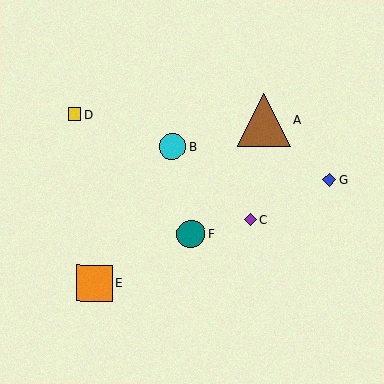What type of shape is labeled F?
Shape F is a teal circle.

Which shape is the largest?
The brown triangle (labeled A) is the largest.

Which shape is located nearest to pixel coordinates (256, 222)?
The purple diamond (labeled C) at (250, 220) is nearest to that location.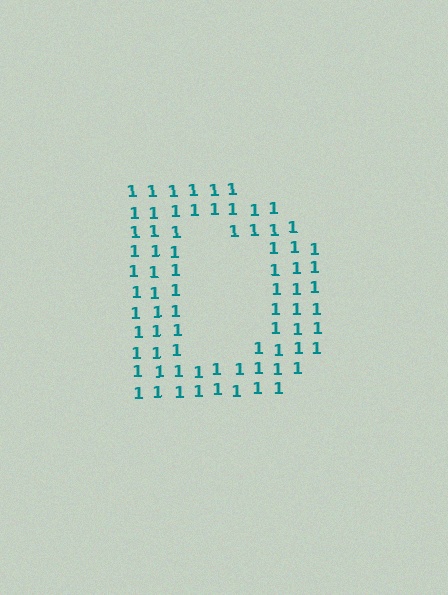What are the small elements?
The small elements are digit 1's.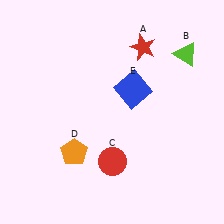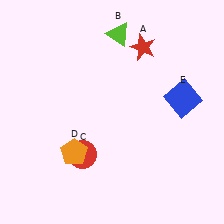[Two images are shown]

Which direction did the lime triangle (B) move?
The lime triangle (B) moved left.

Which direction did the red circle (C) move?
The red circle (C) moved left.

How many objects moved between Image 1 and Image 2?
3 objects moved between the two images.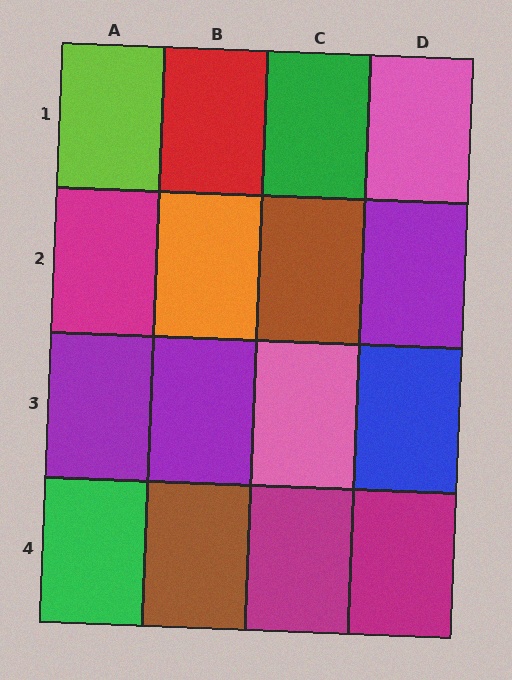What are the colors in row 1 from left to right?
Lime, red, green, pink.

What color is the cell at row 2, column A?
Magenta.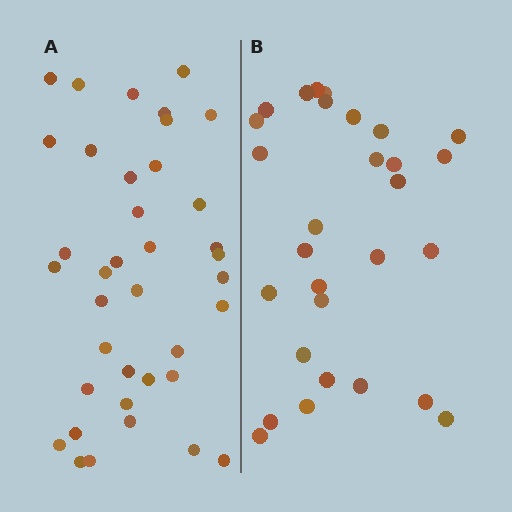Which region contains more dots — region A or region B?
Region A (the left region) has more dots.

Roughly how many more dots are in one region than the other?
Region A has roughly 8 or so more dots than region B.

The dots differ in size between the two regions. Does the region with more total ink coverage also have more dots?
No. Region B has more total ink coverage because its dots are larger, but region A actually contains more individual dots. Total area can be misleading — the number of items is what matters here.